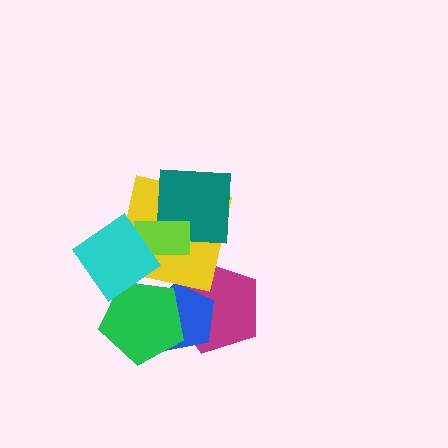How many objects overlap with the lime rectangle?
3 objects overlap with the lime rectangle.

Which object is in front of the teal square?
The lime rectangle is in front of the teal square.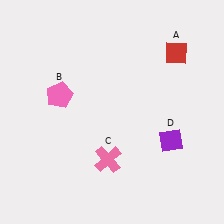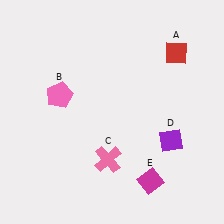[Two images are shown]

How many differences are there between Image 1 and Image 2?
There is 1 difference between the two images.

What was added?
A magenta diamond (E) was added in Image 2.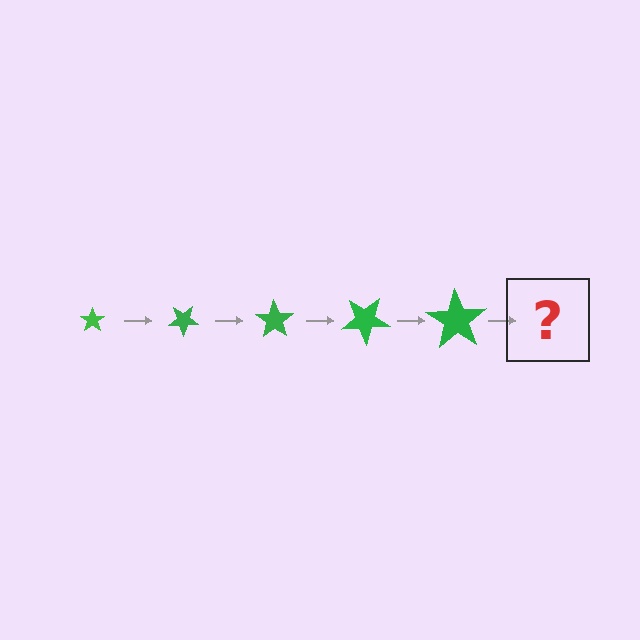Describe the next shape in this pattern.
It should be a star, larger than the previous one and rotated 175 degrees from the start.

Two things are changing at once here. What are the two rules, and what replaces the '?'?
The two rules are that the star grows larger each step and it rotates 35 degrees each step. The '?' should be a star, larger than the previous one and rotated 175 degrees from the start.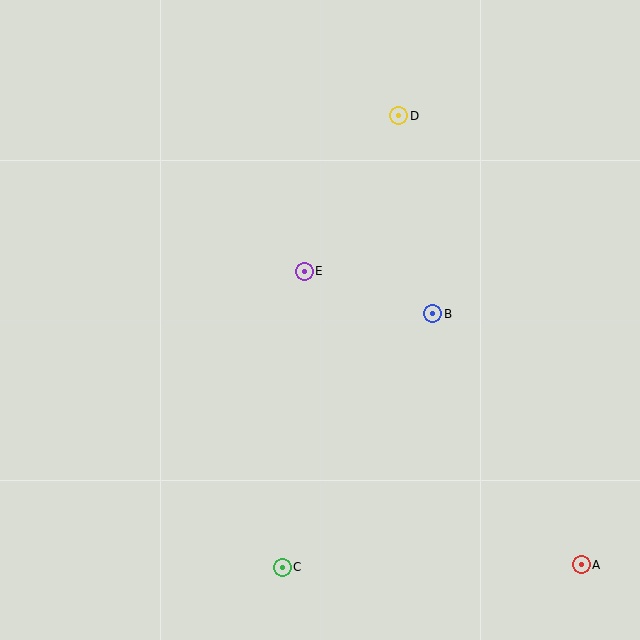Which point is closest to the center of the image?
Point E at (304, 271) is closest to the center.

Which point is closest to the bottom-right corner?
Point A is closest to the bottom-right corner.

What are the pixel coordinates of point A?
Point A is at (581, 565).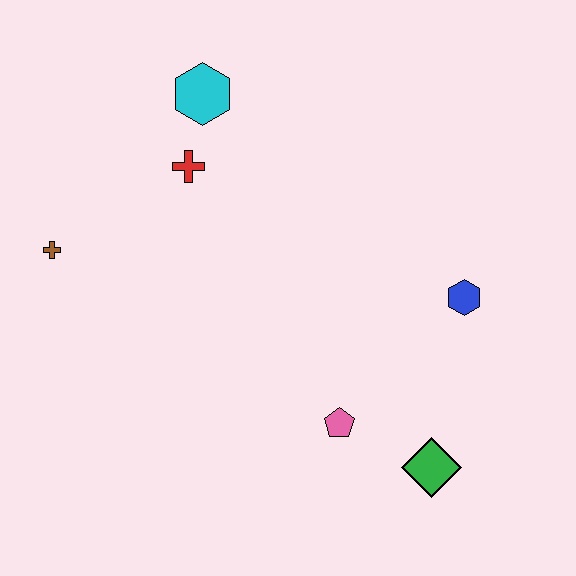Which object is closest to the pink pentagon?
The green diamond is closest to the pink pentagon.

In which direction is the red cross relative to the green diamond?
The red cross is above the green diamond.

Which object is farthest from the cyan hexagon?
The green diamond is farthest from the cyan hexagon.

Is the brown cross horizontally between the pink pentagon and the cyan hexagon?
No